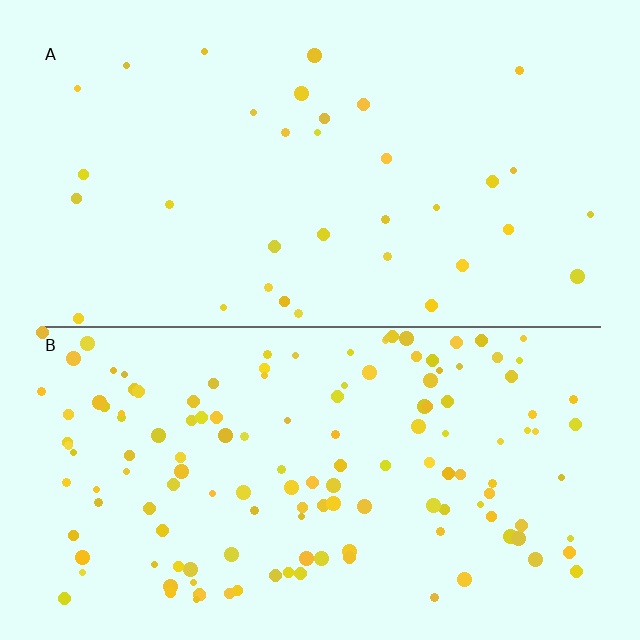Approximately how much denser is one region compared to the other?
Approximately 4.2× — region B over region A.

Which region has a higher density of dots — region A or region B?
B (the bottom).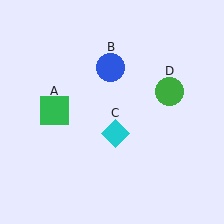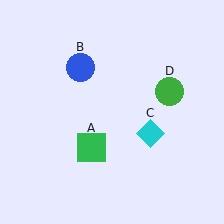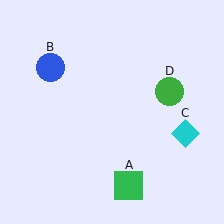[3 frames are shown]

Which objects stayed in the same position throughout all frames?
Green circle (object D) remained stationary.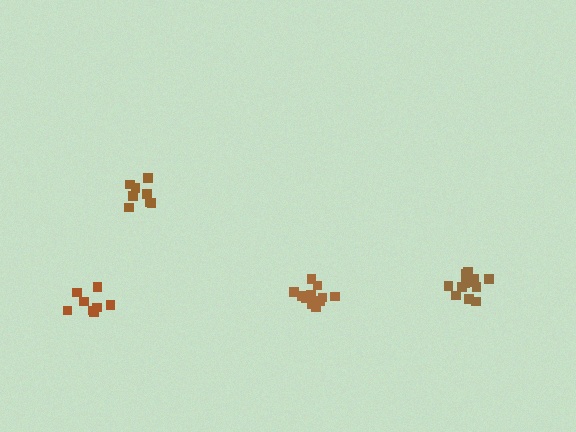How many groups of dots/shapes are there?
There are 4 groups.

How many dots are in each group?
Group 1: 13 dots, Group 2: 8 dots, Group 3: 12 dots, Group 4: 9 dots (42 total).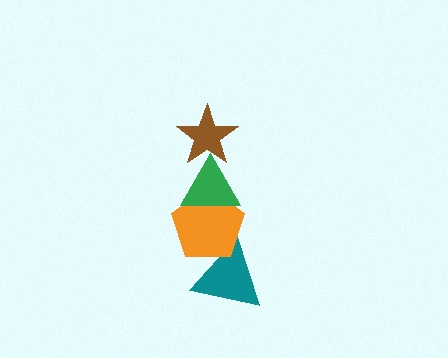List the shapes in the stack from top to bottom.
From top to bottom: the brown star, the green triangle, the orange pentagon, the teal triangle.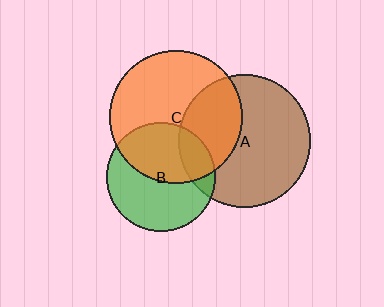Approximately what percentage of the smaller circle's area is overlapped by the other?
Approximately 35%.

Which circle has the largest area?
Circle C (orange).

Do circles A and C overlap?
Yes.